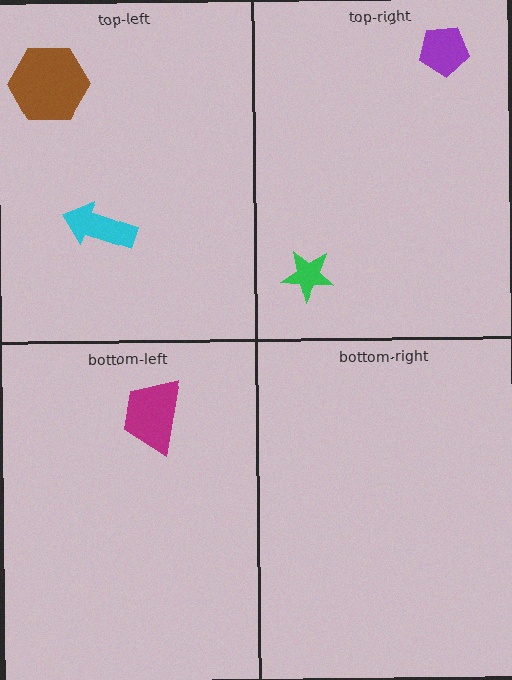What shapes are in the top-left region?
The brown hexagon, the cyan arrow.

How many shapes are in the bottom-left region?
1.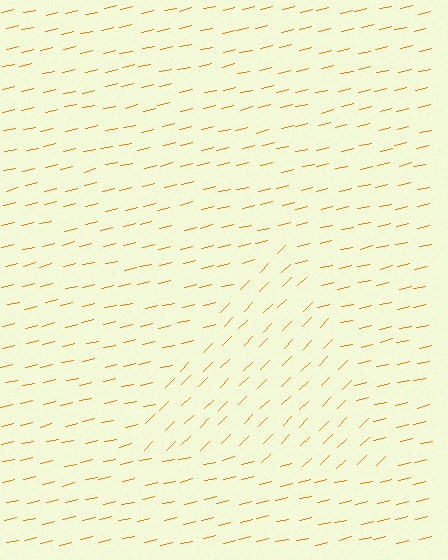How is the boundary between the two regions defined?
The boundary is defined purely by a change in line orientation (approximately 32 degrees difference). All lines are the same color and thickness.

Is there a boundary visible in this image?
Yes, there is a texture boundary formed by a change in line orientation.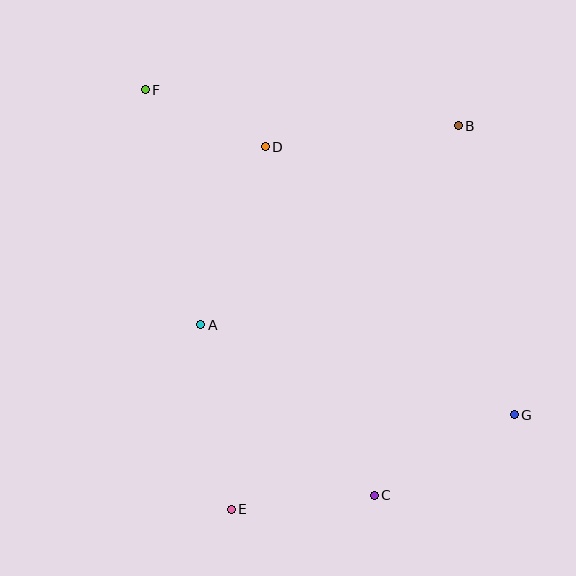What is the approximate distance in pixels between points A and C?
The distance between A and C is approximately 243 pixels.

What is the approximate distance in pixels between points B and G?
The distance between B and G is approximately 295 pixels.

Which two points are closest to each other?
Points D and F are closest to each other.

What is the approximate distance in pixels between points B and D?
The distance between B and D is approximately 194 pixels.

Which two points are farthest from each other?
Points F and G are farthest from each other.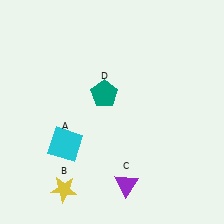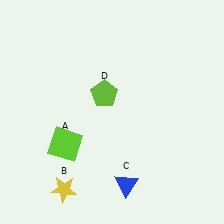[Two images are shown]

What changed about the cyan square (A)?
In Image 1, A is cyan. In Image 2, it changed to lime.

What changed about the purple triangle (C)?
In Image 1, C is purple. In Image 2, it changed to blue.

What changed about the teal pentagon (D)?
In Image 1, D is teal. In Image 2, it changed to lime.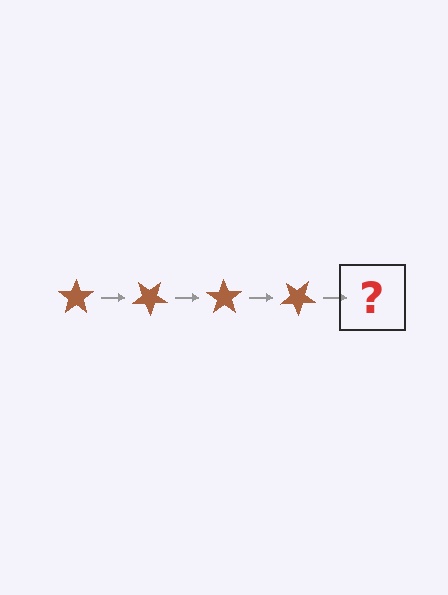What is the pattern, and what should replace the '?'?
The pattern is that the star rotates 35 degrees each step. The '?' should be a brown star rotated 140 degrees.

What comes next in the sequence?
The next element should be a brown star rotated 140 degrees.